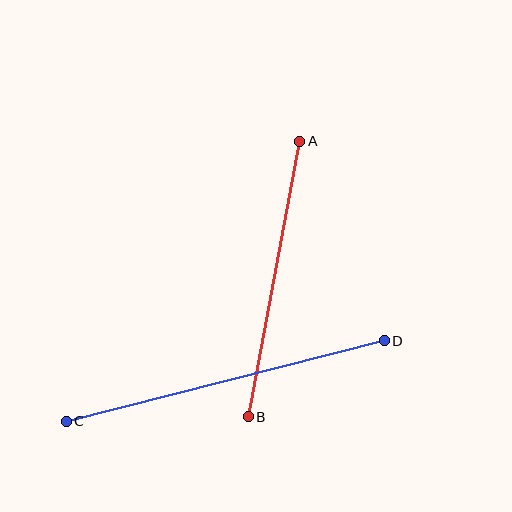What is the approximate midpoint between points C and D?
The midpoint is at approximately (225, 381) pixels.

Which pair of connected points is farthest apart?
Points C and D are farthest apart.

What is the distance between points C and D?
The distance is approximately 328 pixels.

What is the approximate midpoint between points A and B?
The midpoint is at approximately (274, 279) pixels.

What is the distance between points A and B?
The distance is approximately 280 pixels.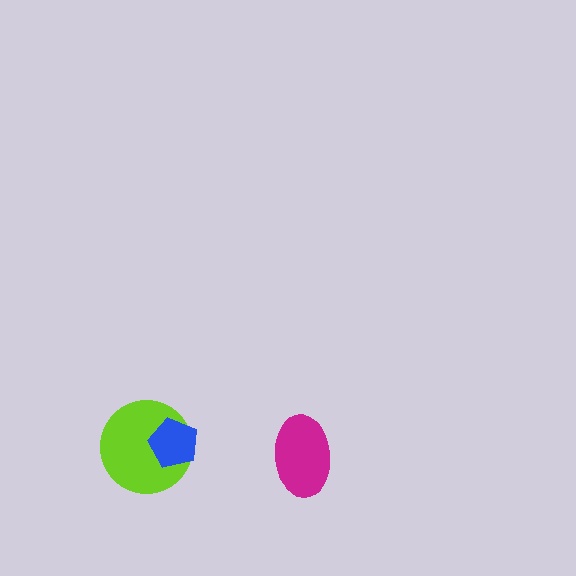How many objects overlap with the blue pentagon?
1 object overlaps with the blue pentagon.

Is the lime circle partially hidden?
Yes, it is partially covered by another shape.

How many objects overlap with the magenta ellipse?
0 objects overlap with the magenta ellipse.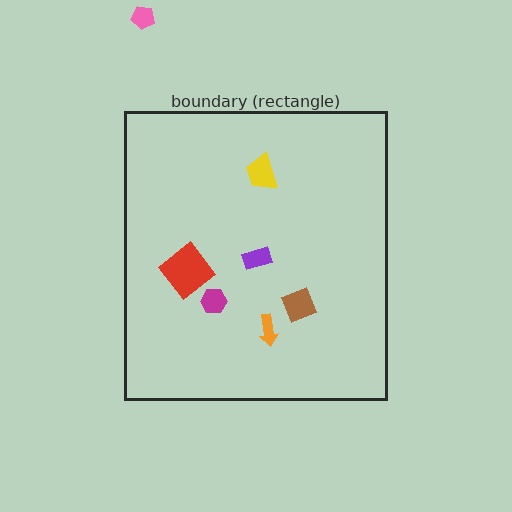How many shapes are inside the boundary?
6 inside, 1 outside.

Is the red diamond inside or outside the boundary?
Inside.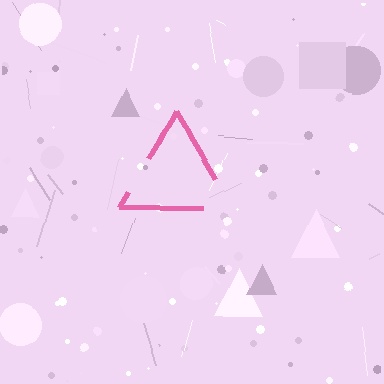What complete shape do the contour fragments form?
The contour fragments form a triangle.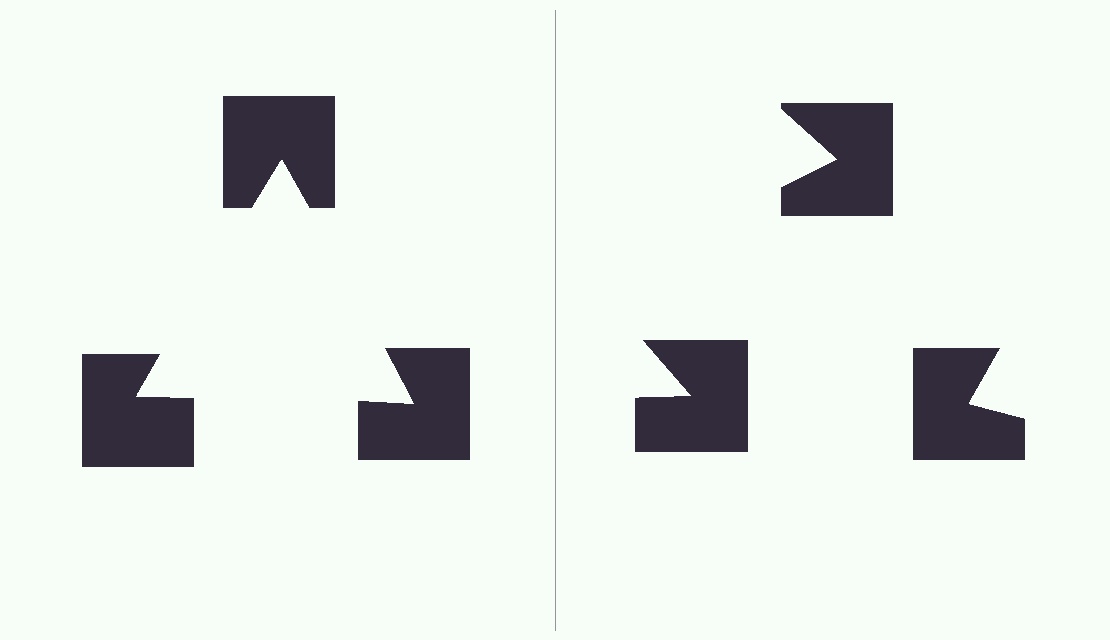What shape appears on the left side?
An illusory triangle.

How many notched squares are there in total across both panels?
6 — 3 on each side.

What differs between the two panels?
The notched squares are positioned identically on both sides; only the wedge orientations differ. On the left they align to a triangle; on the right they are misaligned.